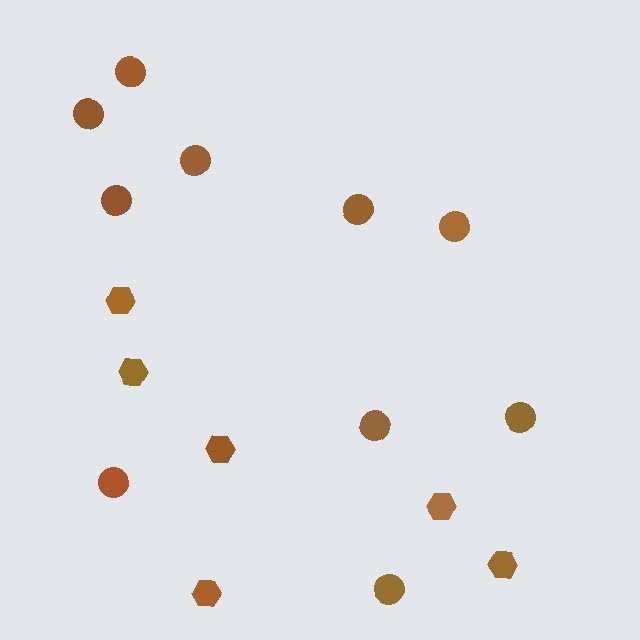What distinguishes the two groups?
There are 2 groups: one group of hexagons (6) and one group of circles (10).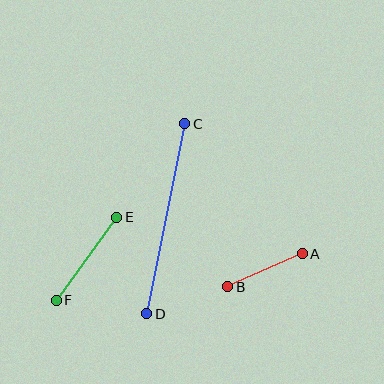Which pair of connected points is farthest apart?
Points C and D are farthest apart.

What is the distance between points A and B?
The distance is approximately 81 pixels.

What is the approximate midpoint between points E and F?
The midpoint is at approximately (87, 259) pixels.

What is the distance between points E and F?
The distance is approximately 103 pixels.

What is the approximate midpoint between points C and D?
The midpoint is at approximately (166, 219) pixels.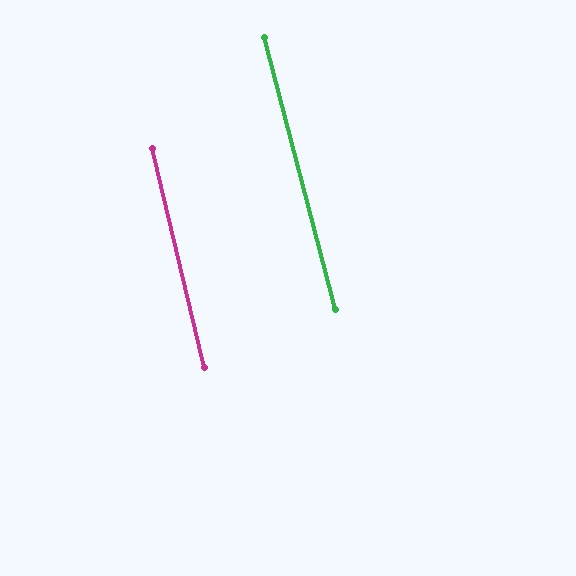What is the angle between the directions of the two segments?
Approximately 1 degree.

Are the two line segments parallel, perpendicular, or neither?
Parallel — their directions differ by only 1.2°.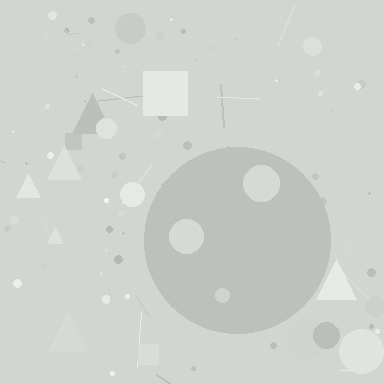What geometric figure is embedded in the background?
A circle is embedded in the background.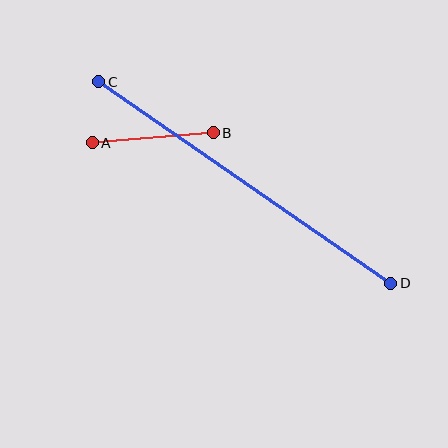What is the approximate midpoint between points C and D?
The midpoint is at approximately (245, 183) pixels.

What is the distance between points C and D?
The distance is approximately 355 pixels.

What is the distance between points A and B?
The distance is approximately 121 pixels.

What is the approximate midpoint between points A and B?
The midpoint is at approximately (153, 138) pixels.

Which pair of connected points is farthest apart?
Points C and D are farthest apart.